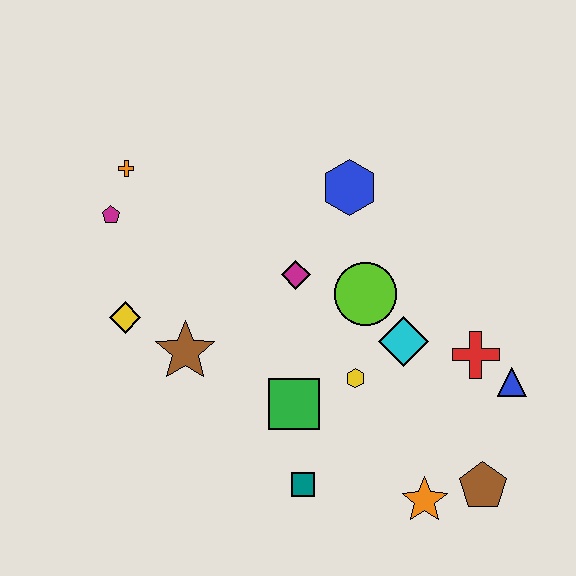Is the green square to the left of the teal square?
Yes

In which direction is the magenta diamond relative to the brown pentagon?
The magenta diamond is above the brown pentagon.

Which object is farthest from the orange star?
The orange cross is farthest from the orange star.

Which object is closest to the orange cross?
The magenta pentagon is closest to the orange cross.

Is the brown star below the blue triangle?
No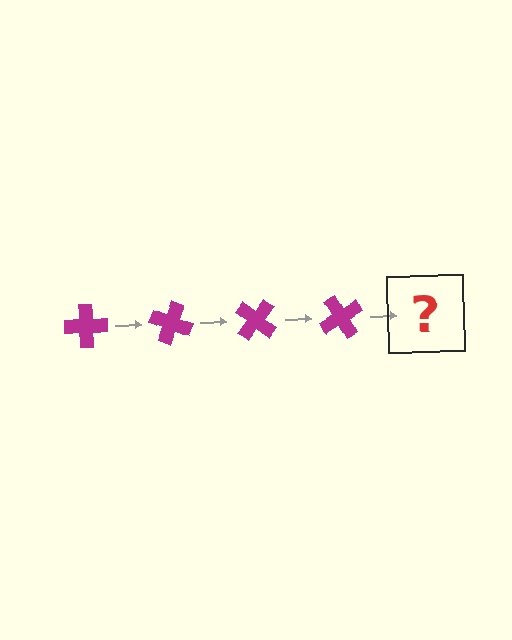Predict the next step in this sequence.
The next step is a magenta cross rotated 80 degrees.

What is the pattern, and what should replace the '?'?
The pattern is that the cross rotates 20 degrees each step. The '?' should be a magenta cross rotated 80 degrees.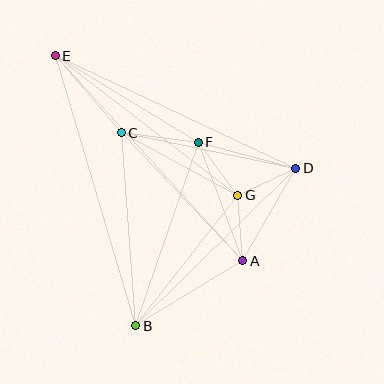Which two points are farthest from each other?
Points B and E are farthest from each other.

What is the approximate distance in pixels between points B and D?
The distance between B and D is approximately 225 pixels.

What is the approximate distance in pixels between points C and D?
The distance between C and D is approximately 178 pixels.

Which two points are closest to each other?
Points D and G are closest to each other.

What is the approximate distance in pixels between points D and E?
The distance between D and E is approximately 266 pixels.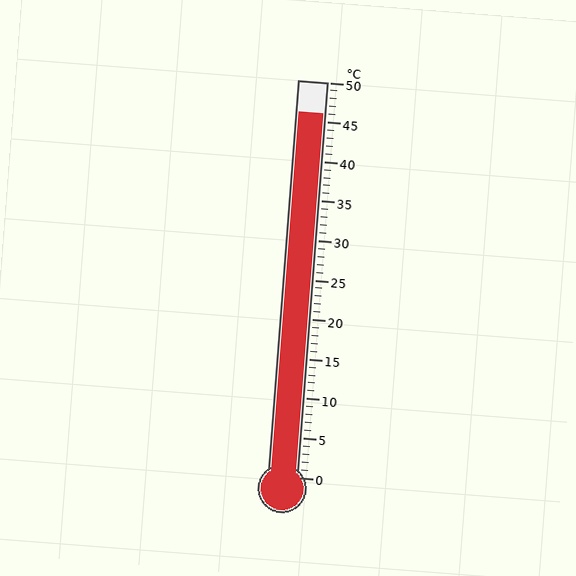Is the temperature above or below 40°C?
The temperature is above 40°C.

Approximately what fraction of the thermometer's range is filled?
The thermometer is filled to approximately 90% of its range.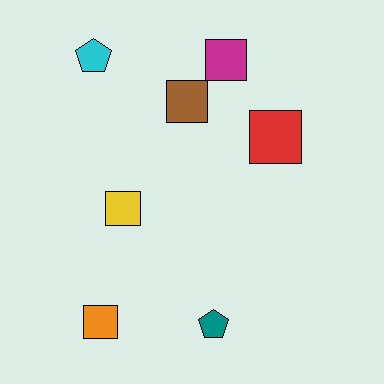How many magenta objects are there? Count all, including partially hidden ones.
There is 1 magenta object.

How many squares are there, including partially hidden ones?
There are 5 squares.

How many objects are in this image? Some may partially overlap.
There are 7 objects.